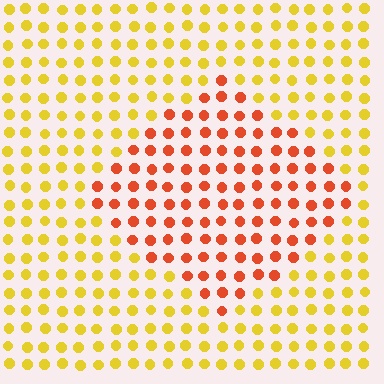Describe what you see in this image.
The image is filled with small yellow elements in a uniform arrangement. A diamond-shaped region is visible where the elements are tinted to a slightly different hue, forming a subtle color boundary.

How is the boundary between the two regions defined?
The boundary is defined purely by a slight shift in hue (about 42 degrees). Spacing, size, and orientation are identical on both sides.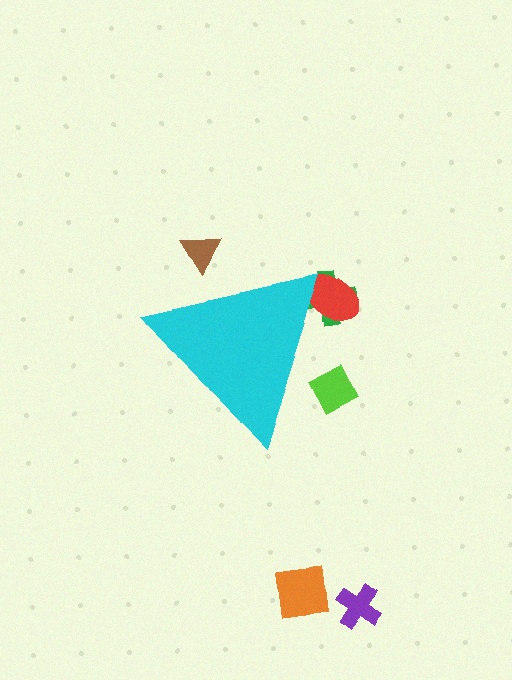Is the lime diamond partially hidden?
Yes, the lime diamond is partially hidden behind the cyan triangle.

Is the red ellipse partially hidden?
Yes, the red ellipse is partially hidden behind the cyan triangle.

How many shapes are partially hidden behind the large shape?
4 shapes are partially hidden.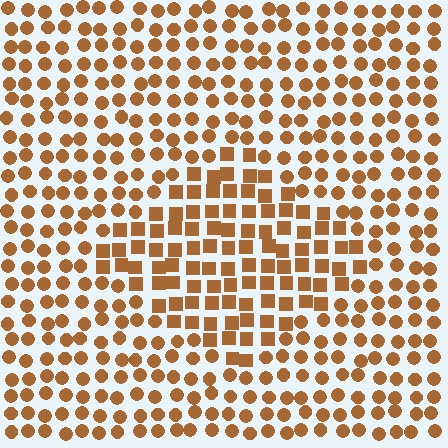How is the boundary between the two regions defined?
The boundary is defined by a change in element shape: squares inside vs. circles outside. All elements share the same color and spacing.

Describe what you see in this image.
The image is filled with small brown elements arranged in a uniform grid. A diamond-shaped region contains squares, while the surrounding area contains circles. The boundary is defined purely by the change in element shape.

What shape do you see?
I see a diamond.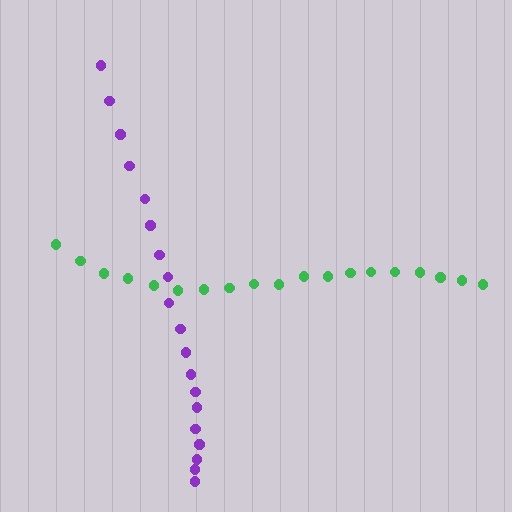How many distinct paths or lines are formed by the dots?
There are 2 distinct paths.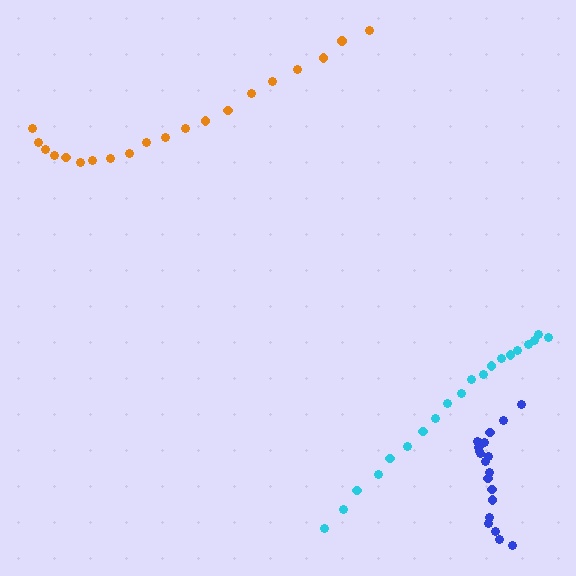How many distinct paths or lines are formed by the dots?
There are 3 distinct paths.